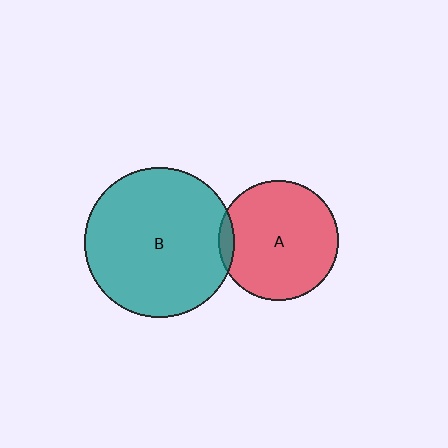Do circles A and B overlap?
Yes.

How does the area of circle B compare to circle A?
Approximately 1.6 times.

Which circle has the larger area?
Circle B (teal).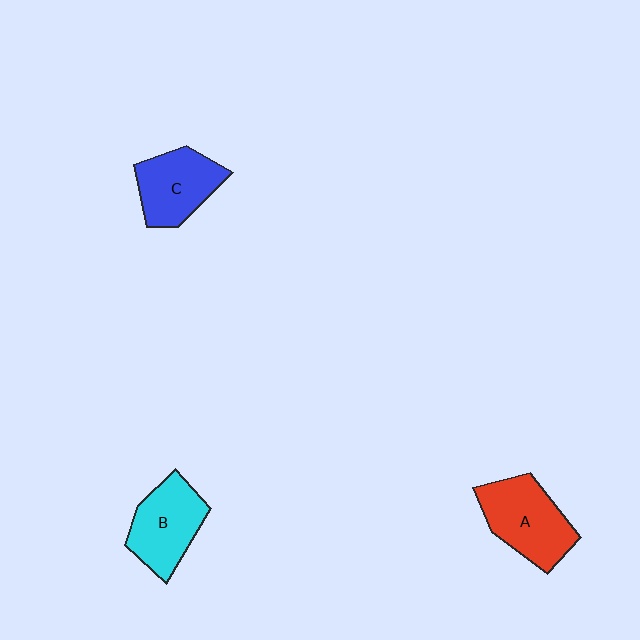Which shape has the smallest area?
Shape C (blue).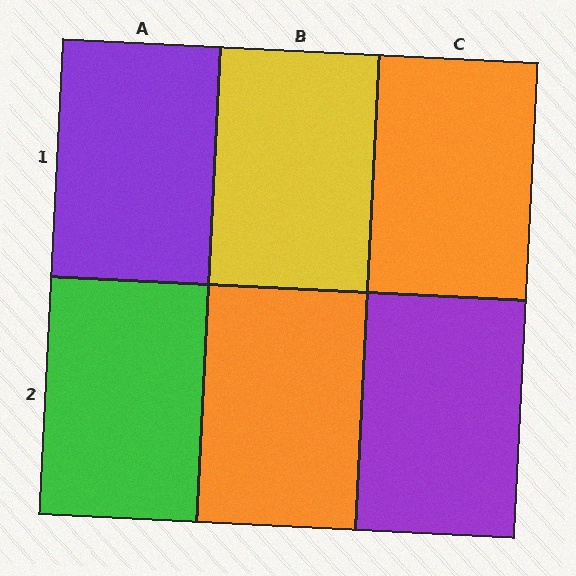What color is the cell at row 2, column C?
Purple.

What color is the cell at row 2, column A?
Green.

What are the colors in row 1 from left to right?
Purple, yellow, orange.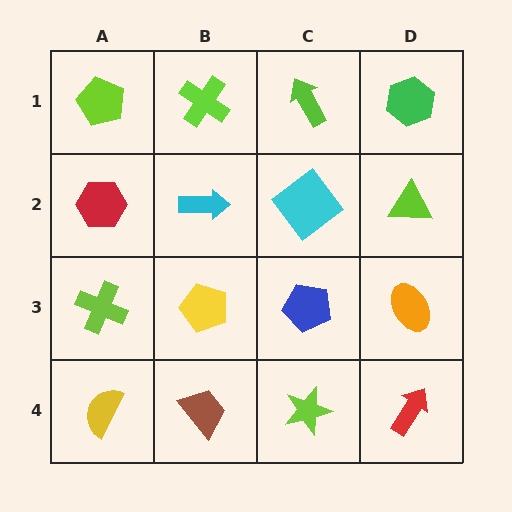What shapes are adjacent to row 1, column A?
A red hexagon (row 2, column A), a lime cross (row 1, column B).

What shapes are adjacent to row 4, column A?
A lime cross (row 3, column A), a brown trapezoid (row 4, column B).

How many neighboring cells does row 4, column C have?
3.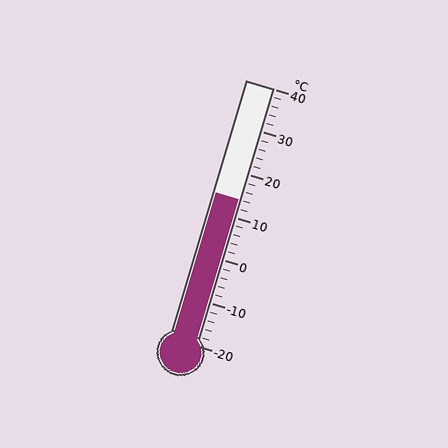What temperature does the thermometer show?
The thermometer shows approximately 14°C.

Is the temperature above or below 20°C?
The temperature is below 20°C.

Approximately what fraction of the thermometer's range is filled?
The thermometer is filled to approximately 55% of its range.